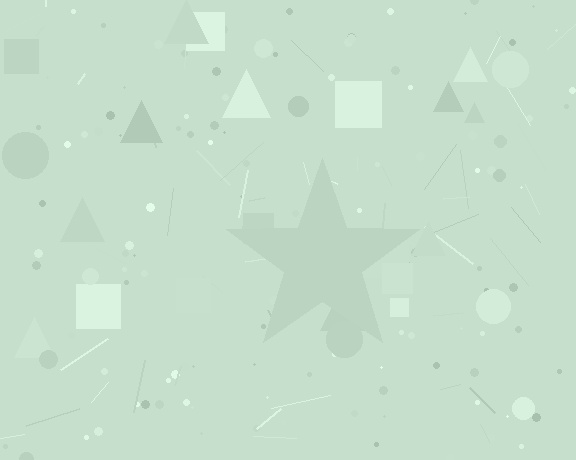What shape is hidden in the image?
A star is hidden in the image.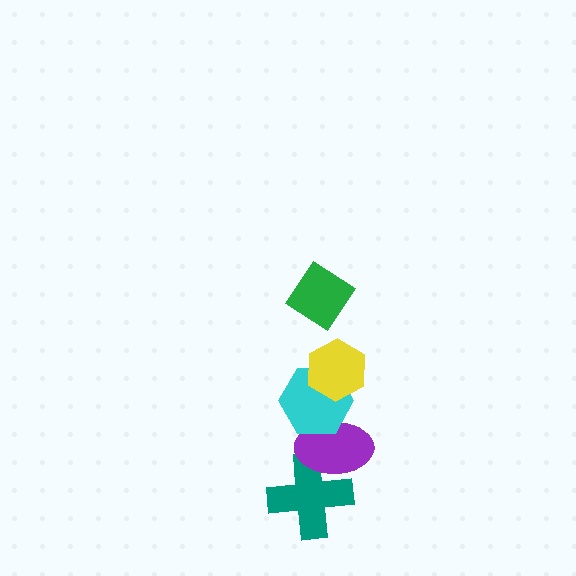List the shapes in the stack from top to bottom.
From top to bottom: the green diamond, the yellow hexagon, the cyan hexagon, the purple ellipse, the teal cross.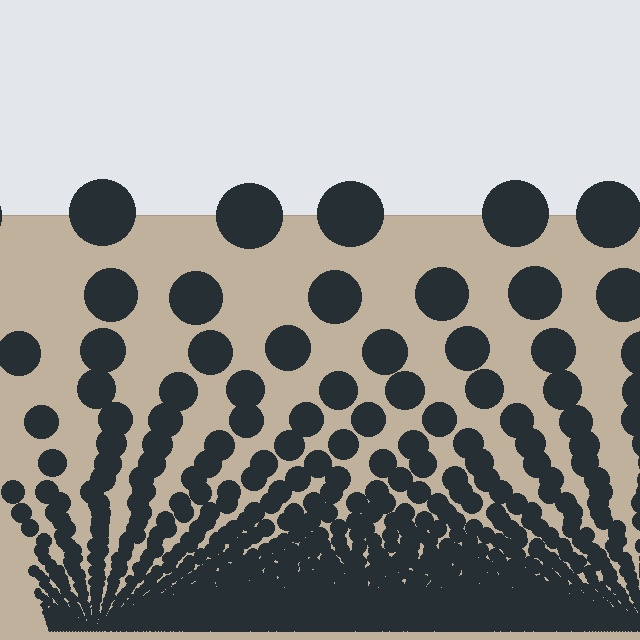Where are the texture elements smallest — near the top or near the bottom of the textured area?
Near the bottom.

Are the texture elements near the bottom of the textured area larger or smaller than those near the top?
Smaller. The gradient is inverted — elements near the bottom are smaller and denser.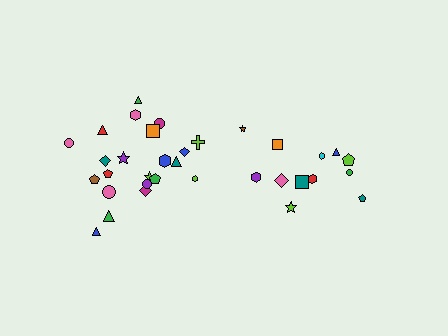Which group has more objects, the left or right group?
The left group.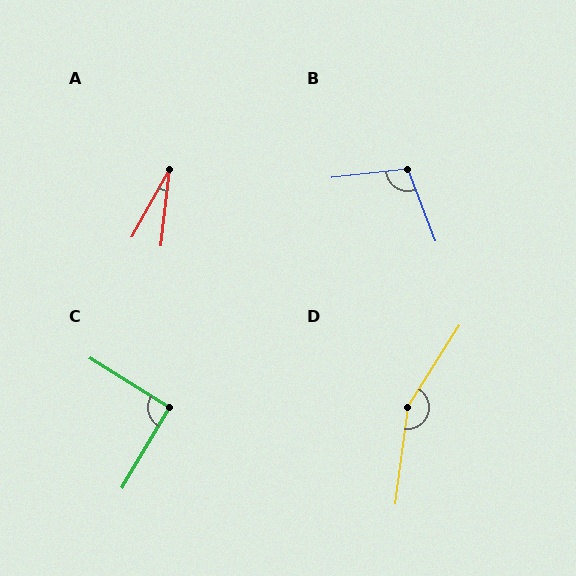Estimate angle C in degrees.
Approximately 91 degrees.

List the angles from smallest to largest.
A (22°), C (91°), B (104°), D (155°).